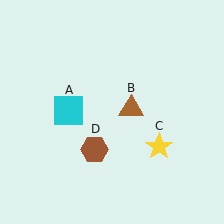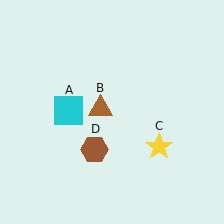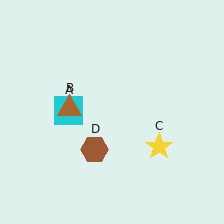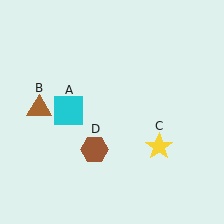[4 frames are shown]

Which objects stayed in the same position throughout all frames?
Cyan square (object A) and yellow star (object C) and brown hexagon (object D) remained stationary.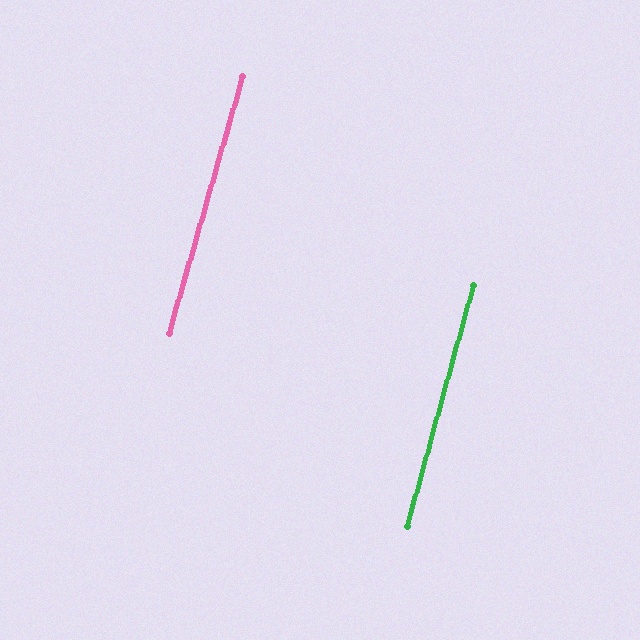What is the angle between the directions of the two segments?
Approximately 1 degree.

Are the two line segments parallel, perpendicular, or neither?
Parallel — their directions differ by only 0.9°.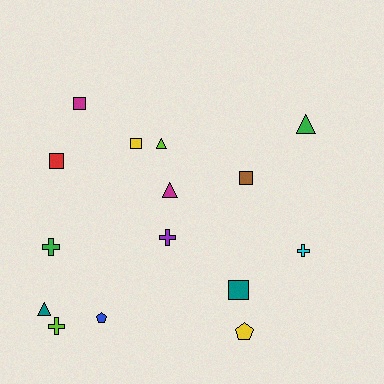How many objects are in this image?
There are 15 objects.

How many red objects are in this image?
There is 1 red object.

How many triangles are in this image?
There are 4 triangles.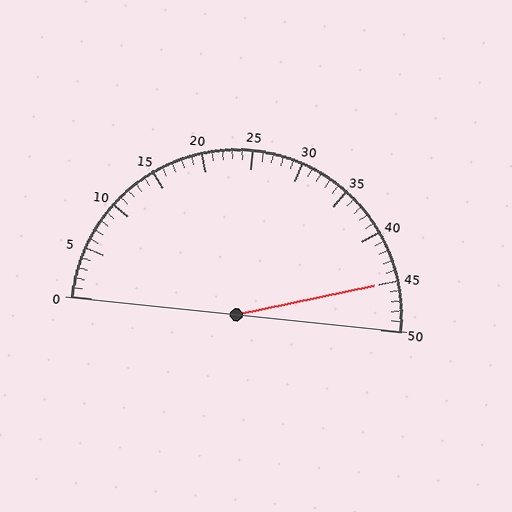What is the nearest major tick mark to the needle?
The nearest major tick mark is 45.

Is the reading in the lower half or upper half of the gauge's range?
The reading is in the upper half of the range (0 to 50).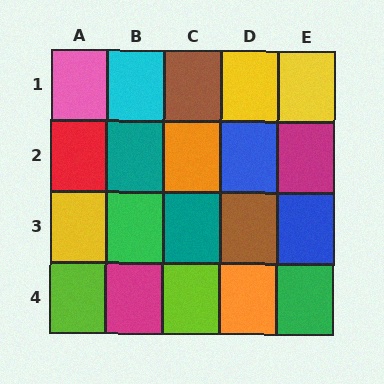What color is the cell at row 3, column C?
Teal.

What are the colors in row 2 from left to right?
Red, teal, orange, blue, magenta.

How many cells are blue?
2 cells are blue.